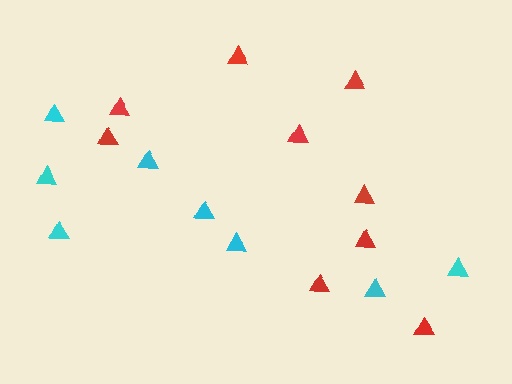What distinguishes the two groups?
There are 2 groups: one group of red triangles (9) and one group of cyan triangles (8).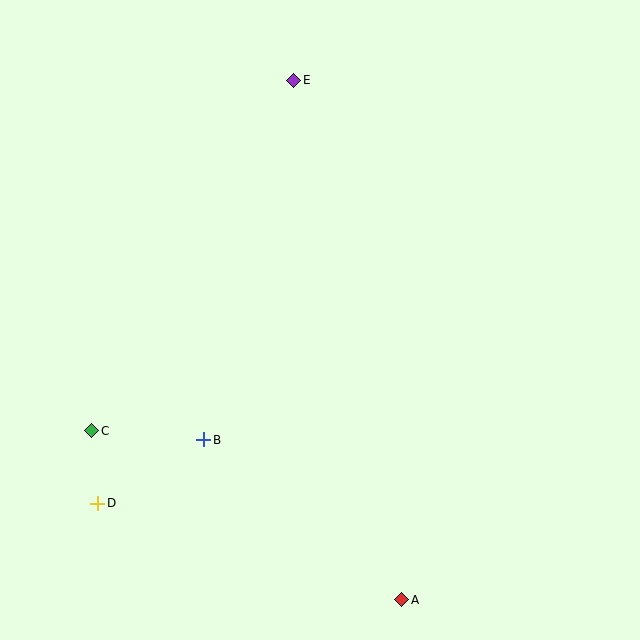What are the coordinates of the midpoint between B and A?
The midpoint between B and A is at (303, 520).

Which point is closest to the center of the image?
Point B at (204, 440) is closest to the center.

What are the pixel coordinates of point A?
Point A is at (402, 600).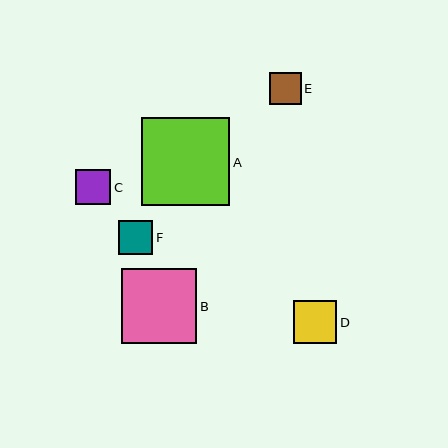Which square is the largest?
Square A is the largest with a size of approximately 89 pixels.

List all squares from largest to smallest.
From largest to smallest: A, B, D, C, F, E.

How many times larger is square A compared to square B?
Square A is approximately 1.2 times the size of square B.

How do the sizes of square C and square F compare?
Square C and square F are approximately the same size.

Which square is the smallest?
Square E is the smallest with a size of approximately 32 pixels.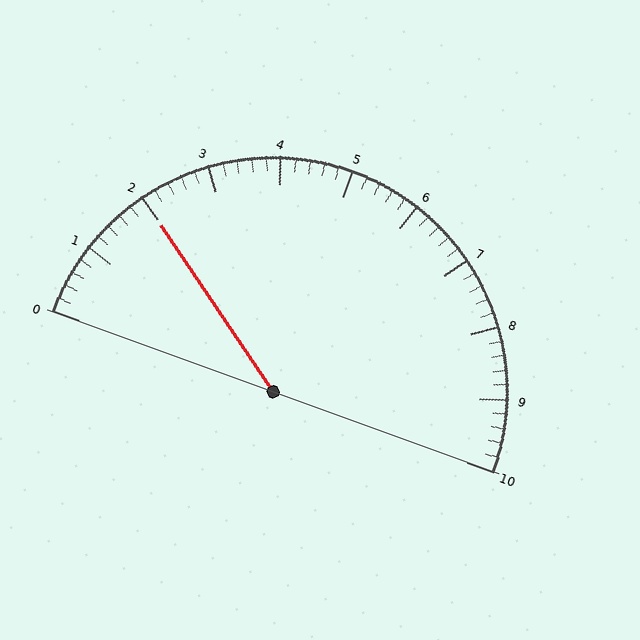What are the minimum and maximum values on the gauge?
The gauge ranges from 0 to 10.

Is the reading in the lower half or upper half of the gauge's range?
The reading is in the lower half of the range (0 to 10).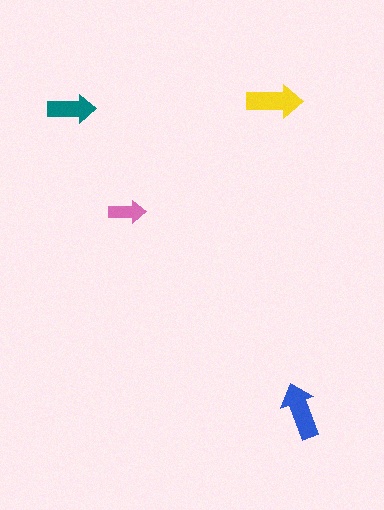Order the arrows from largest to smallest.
the blue one, the yellow one, the teal one, the pink one.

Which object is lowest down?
The blue arrow is bottommost.